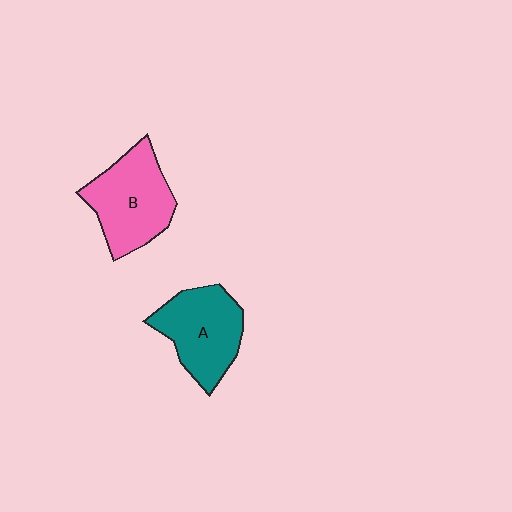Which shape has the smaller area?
Shape A (teal).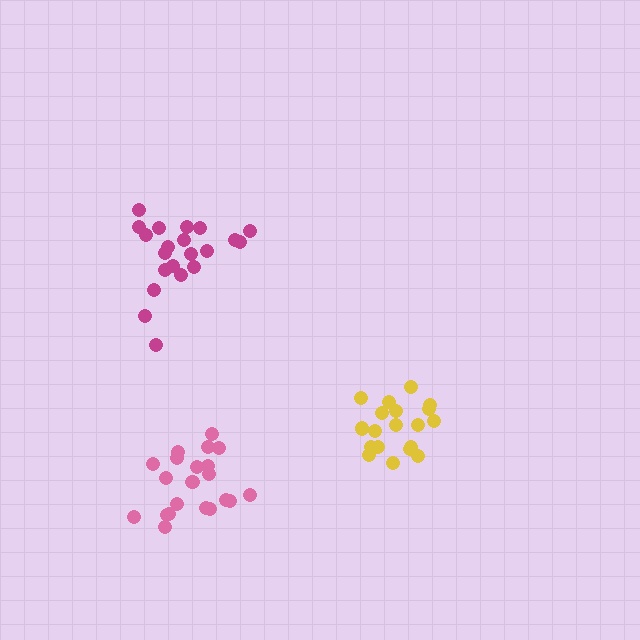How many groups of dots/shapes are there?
There are 3 groups.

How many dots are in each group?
Group 1: 19 dots, Group 2: 21 dots, Group 3: 21 dots (61 total).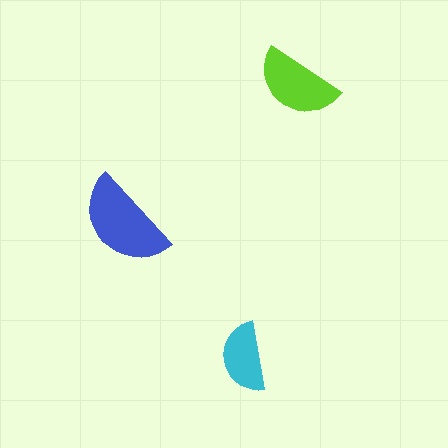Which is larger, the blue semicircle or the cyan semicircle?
The blue one.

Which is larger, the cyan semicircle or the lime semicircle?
The lime one.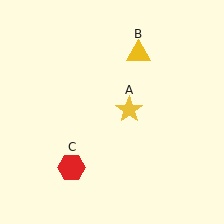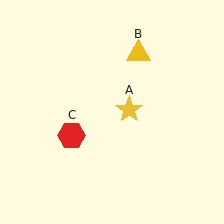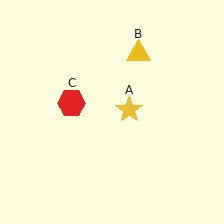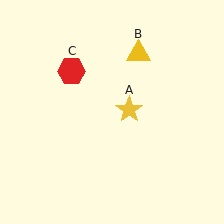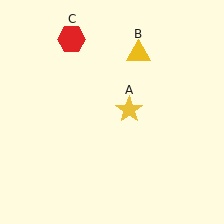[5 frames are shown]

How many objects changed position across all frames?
1 object changed position: red hexagon (object C).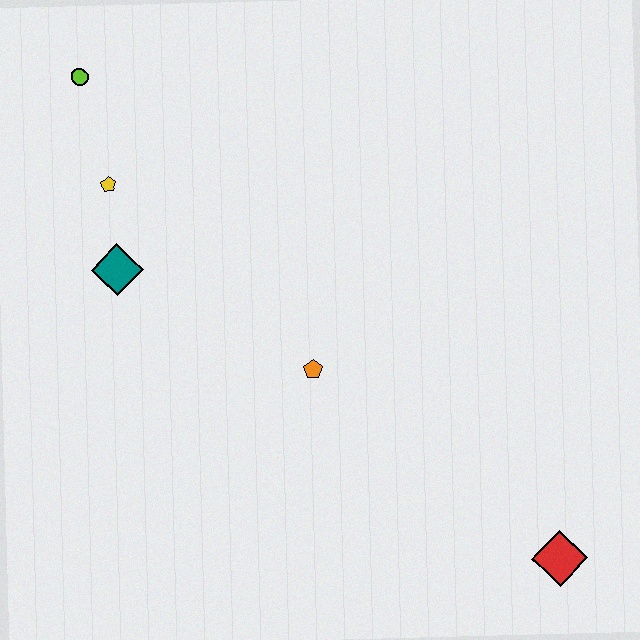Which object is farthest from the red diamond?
The lime circle is farthest from the red diamond.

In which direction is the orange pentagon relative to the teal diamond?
The orange pentagon is to the right of the teal diamond.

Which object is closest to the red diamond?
The orange pentagon is closest to the red diamond.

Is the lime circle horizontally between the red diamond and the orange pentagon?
No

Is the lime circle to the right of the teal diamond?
No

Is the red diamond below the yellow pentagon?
Yes